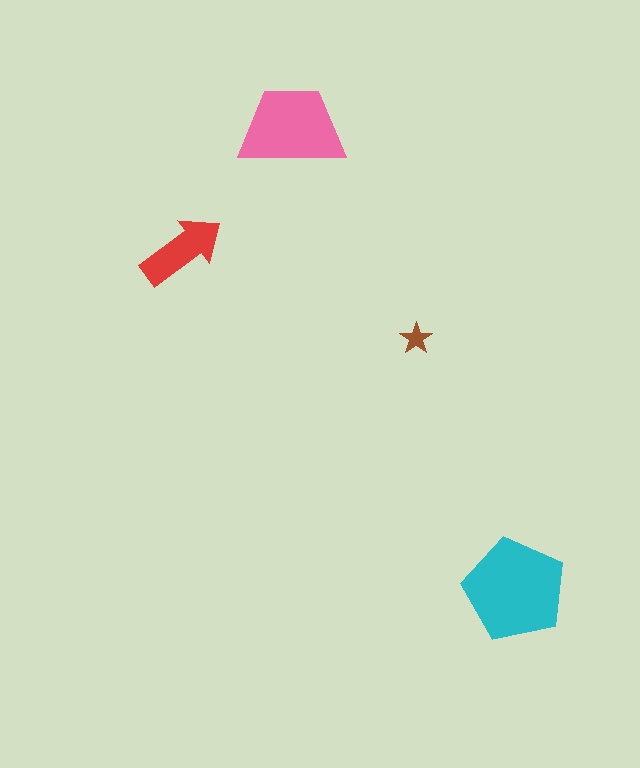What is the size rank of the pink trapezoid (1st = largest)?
2nd.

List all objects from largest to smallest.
The cyan pentagon, the pink trapezoid, the red arrow, the brown star.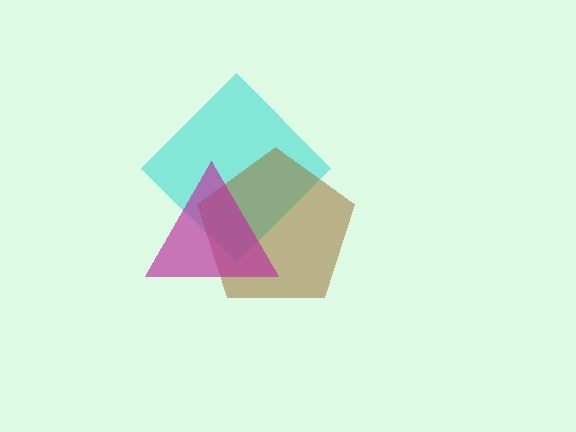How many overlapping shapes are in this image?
There are 3 overlapping shapes in the image.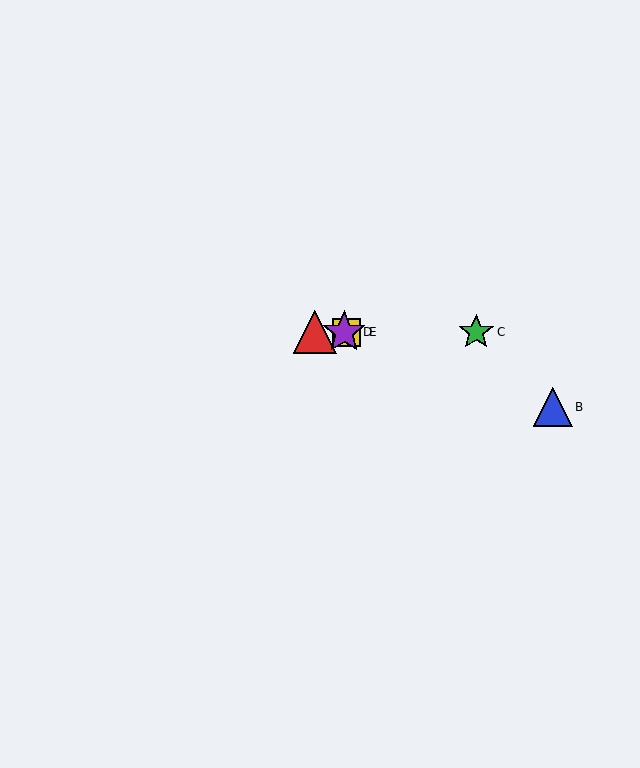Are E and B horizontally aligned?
No, E is at y≈332 and B is at y≈407.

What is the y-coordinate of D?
Object D is at y≈332.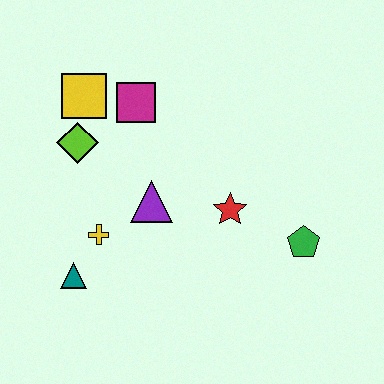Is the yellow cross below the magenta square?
Yes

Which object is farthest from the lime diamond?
The green pentagon is farthest from the lime diamond.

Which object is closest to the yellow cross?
The teal triangle is closest to the yellow cross.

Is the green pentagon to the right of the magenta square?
Yes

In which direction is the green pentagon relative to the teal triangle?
The green pentagon is to the right of the teal triangle.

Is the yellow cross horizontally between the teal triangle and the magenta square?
Yes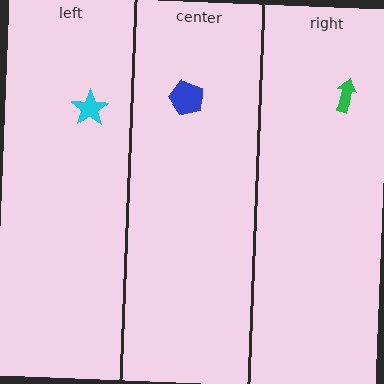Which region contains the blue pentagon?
The center region.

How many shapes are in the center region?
1.